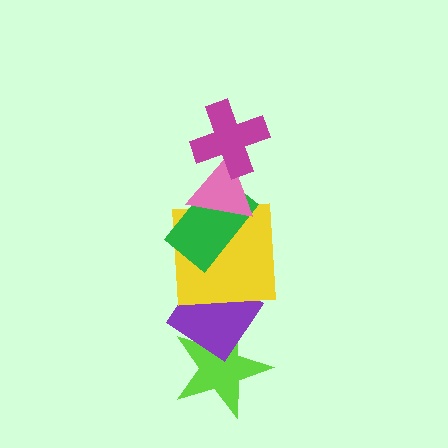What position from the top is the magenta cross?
The magenta cross is 1st from the top.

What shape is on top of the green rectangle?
The pink triangle is on top of the green rectangle.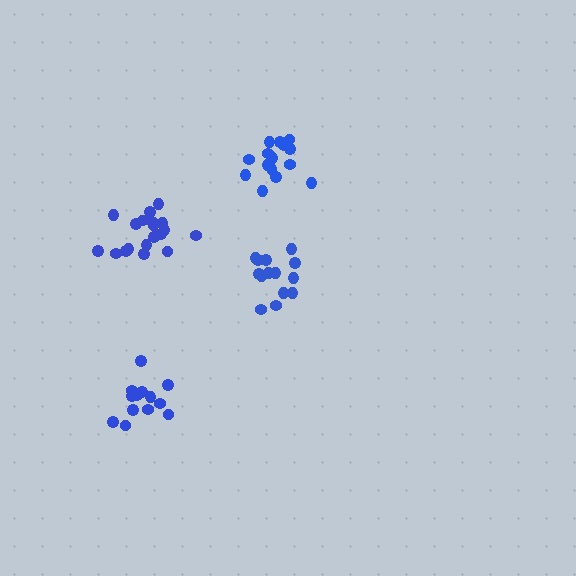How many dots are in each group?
Group 1: 14 dots, Group 2: 14 dots, Group 3: 20 dots, Group 4: 15 dots (63 total).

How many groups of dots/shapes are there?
There are 4 groups.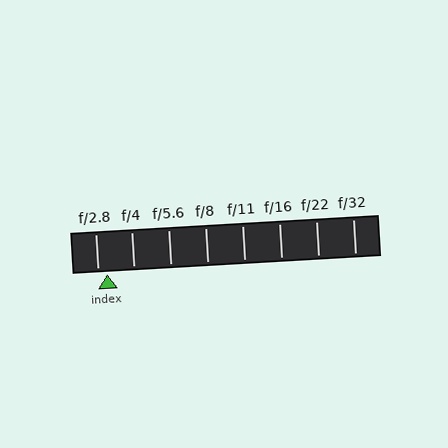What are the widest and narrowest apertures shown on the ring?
The widest aperture shown is f/2.8 and the narrowest is f/32.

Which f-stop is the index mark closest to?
The index mark is closest to f/2.8.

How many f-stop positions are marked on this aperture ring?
There are 8 f-stop positions marked.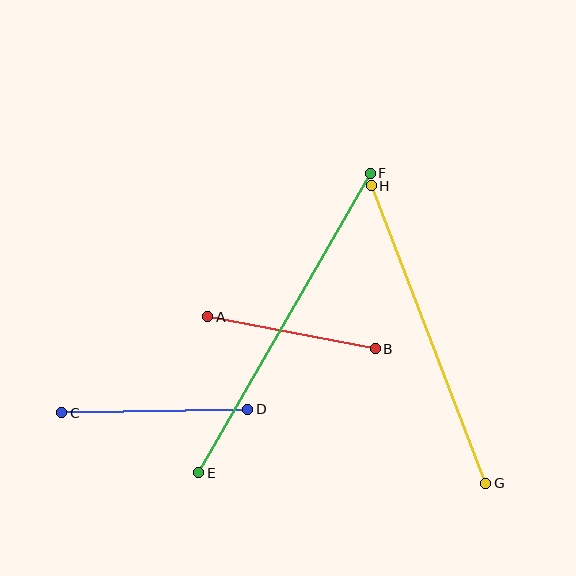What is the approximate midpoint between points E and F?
The midpoint is at approximately (284, 323) pixels.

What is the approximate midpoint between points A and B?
The midpoint is at approximately (291, 333) pixels.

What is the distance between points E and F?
The distance is approximately 345 pixels.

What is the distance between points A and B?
The distance is approximately 170 pixels.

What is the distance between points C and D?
The distance is approximately 186 pixels.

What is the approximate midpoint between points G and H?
The midpoint is at approximately (428, 334) pixels.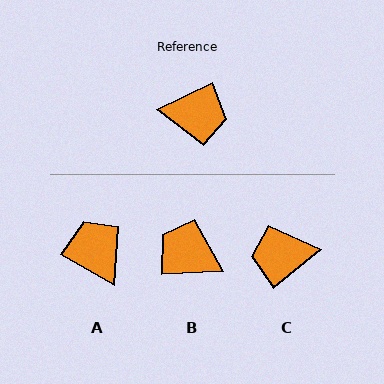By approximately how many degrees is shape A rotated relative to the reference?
Approximately 124 degrees counter-clockwise.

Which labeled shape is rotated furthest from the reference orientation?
C, about 167 degrees away.